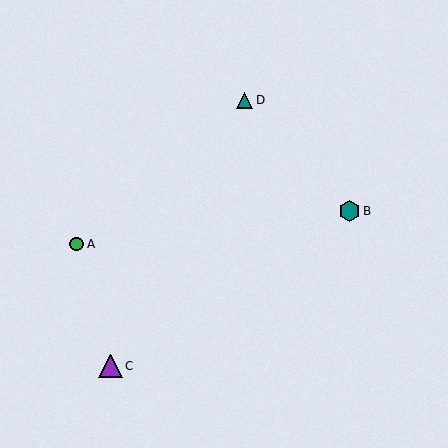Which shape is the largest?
The purple triangle (labeled C) is the largest.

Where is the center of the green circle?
The center of the green circle is at (77, 244).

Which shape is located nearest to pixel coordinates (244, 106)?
The teal triangle (labeled D) at (245, 100) is nearest to that location.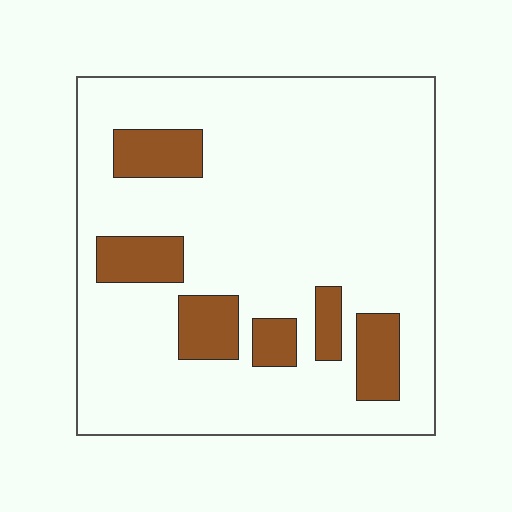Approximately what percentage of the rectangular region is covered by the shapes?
Approximately 15%.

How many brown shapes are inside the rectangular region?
6.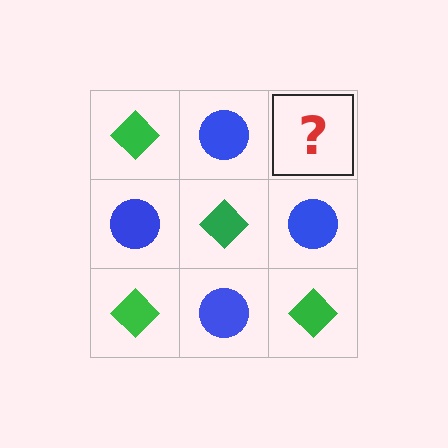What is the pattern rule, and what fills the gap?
The rule is that it alternates green diamond and blue circle in a checkerboard pattern. The gap should be filled with a green diamond.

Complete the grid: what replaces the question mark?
The question mark should be replaced with a green diamond.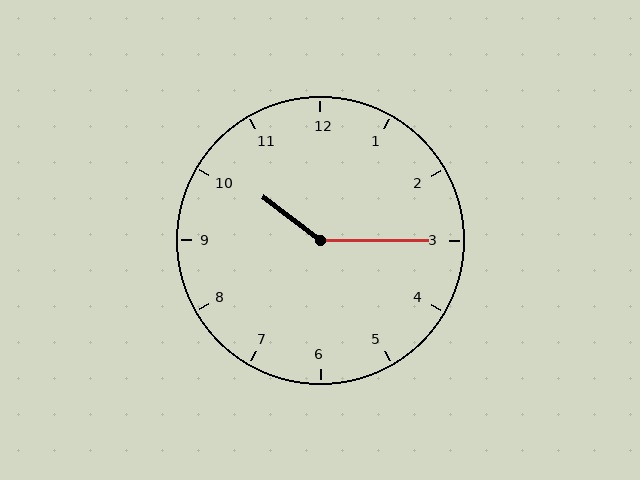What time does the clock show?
10:15.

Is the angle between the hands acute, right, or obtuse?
It is obtuse.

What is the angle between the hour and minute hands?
Approximately 142 degrees.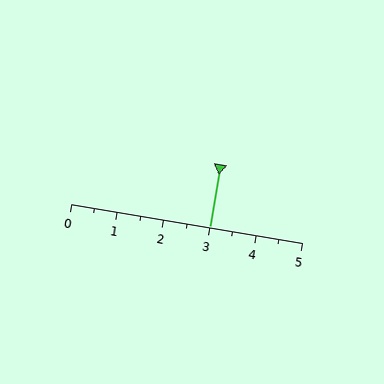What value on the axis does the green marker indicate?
The marker indicates approximately 3.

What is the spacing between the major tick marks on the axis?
The major ticks are spaced 1 apart.